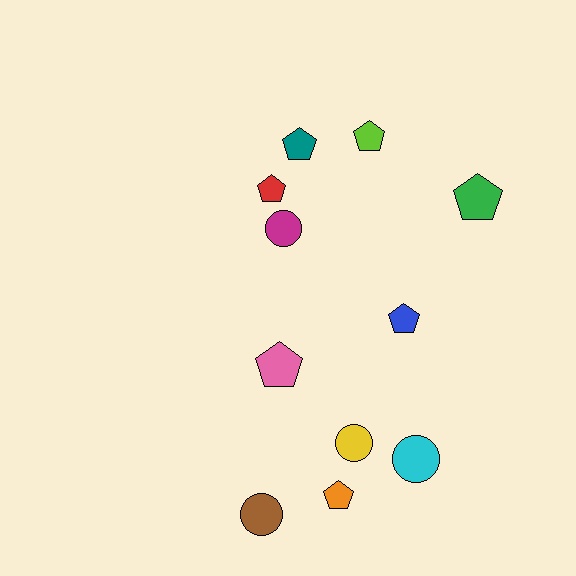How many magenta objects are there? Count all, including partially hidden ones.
There is 1 magenta object.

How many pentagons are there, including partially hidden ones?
There are 7 pentagons.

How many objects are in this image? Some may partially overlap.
There are 11 objects.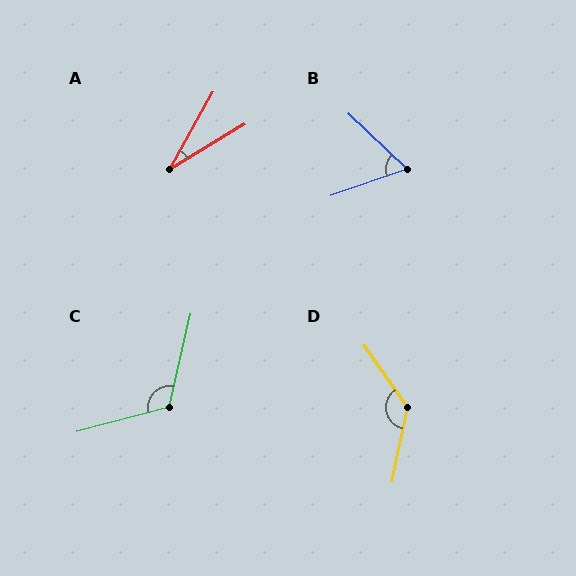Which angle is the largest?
D, at approximately 134 degrees.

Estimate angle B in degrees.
Approximately 63 degrees.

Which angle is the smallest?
A, at approximately 30 degrees.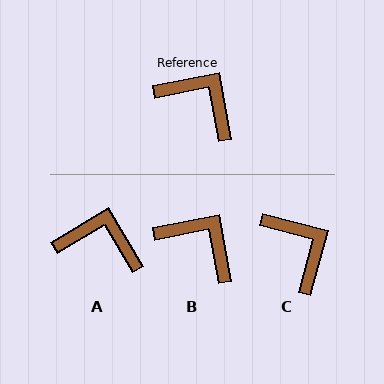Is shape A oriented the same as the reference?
No, it is off by about 21 degrees.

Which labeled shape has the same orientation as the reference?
B.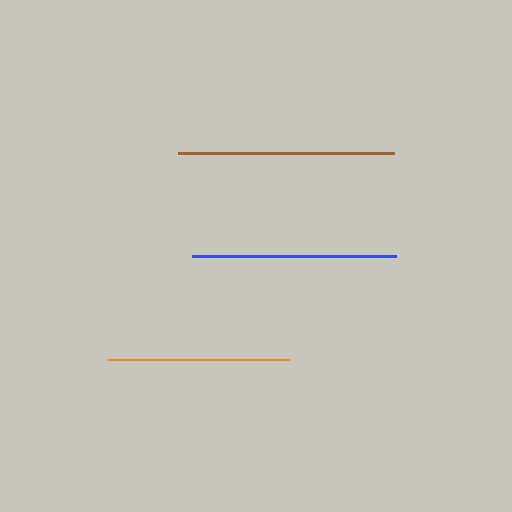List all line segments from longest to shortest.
From longest to shortest: brown, blue, orange.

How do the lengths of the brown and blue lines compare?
The brown and blue lines are approximately the same length.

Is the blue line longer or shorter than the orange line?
The blue line is longer than the orange line.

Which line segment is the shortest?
The orange line is the shortest at approximately 180 pixels.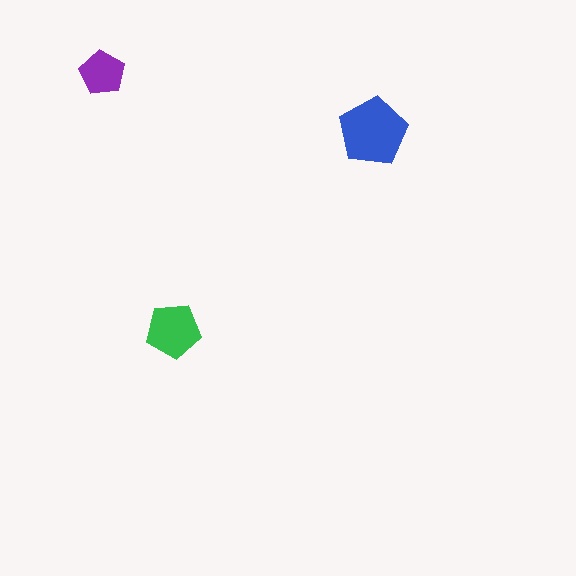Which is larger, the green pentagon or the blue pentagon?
The blue one.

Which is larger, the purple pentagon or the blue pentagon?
The blue one.